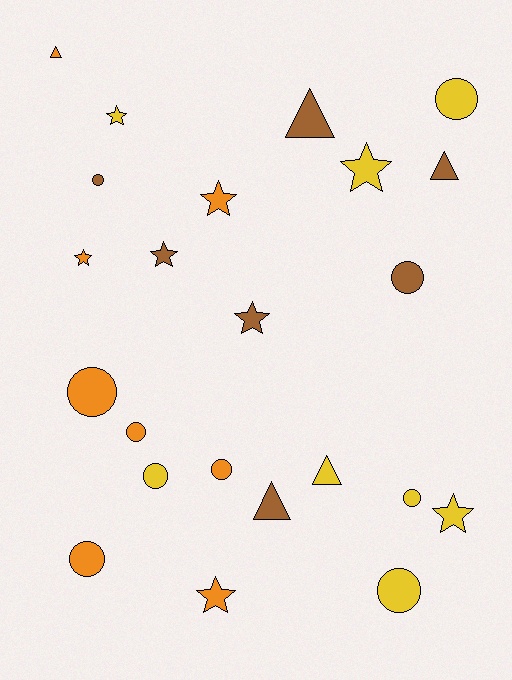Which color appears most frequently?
Orange, with 8 objects.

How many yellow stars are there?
There are 3 yellow stars.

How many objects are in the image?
There are 23 objects.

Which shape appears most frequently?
Circle, with 10 objects.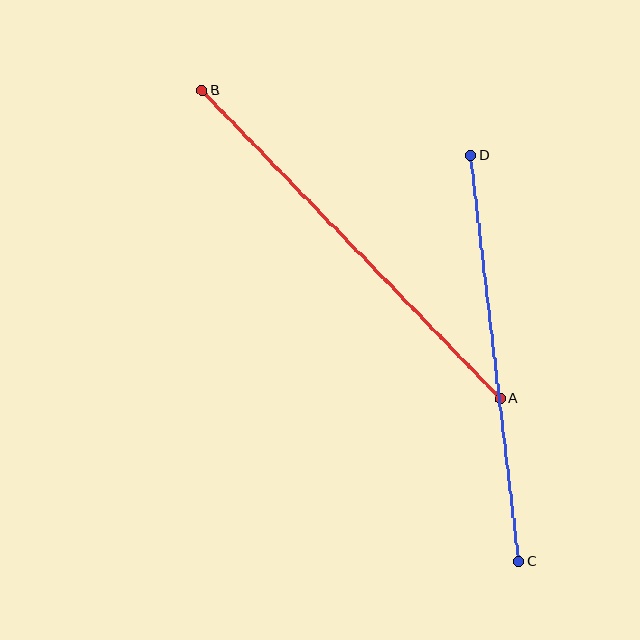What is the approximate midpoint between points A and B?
The midpoint is at approximately (351, 245) pixels.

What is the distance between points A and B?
The distance is approximately 429 pixels.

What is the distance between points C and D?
The distance is approximately 409 pixels.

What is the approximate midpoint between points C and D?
The midpoint is at approximately (495, 359) pixels.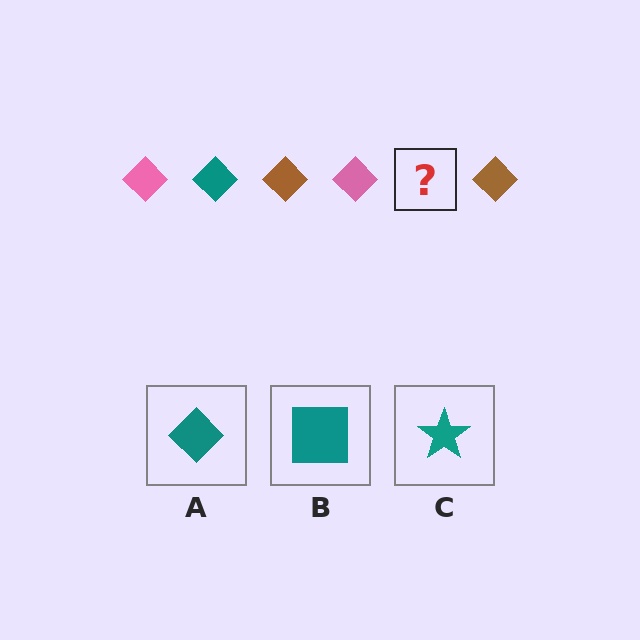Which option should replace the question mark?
Option A.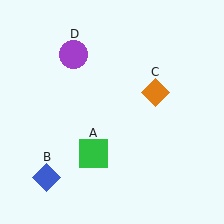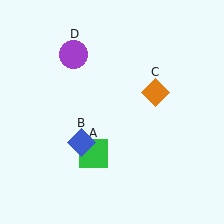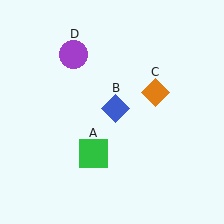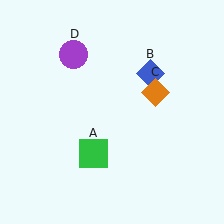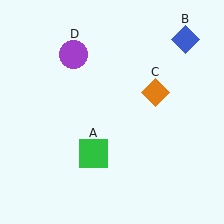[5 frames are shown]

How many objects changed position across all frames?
1 object changed position: blue diamond (object B).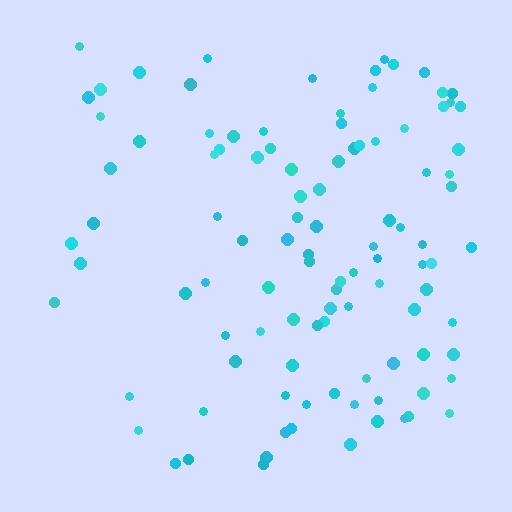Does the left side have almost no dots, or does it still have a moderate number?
Still a moderate number, just noticeably fewer than the right.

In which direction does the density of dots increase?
From left to right, with the right side densest.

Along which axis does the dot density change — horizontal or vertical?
Horizontal.